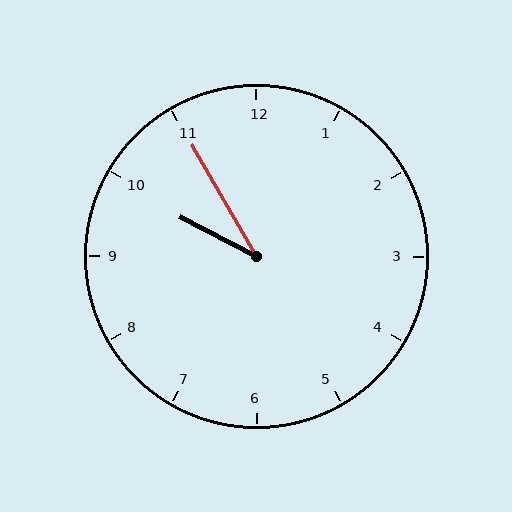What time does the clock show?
9:55.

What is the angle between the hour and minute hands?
Approximately 32 degrees.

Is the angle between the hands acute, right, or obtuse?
It is acute.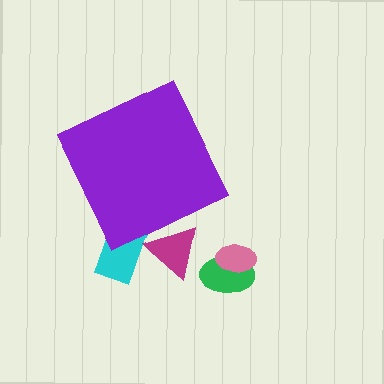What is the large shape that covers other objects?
A purple diamond.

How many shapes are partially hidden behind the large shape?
2 shapes are partially hidden.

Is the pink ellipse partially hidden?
No, the pink ellipse is fully visible.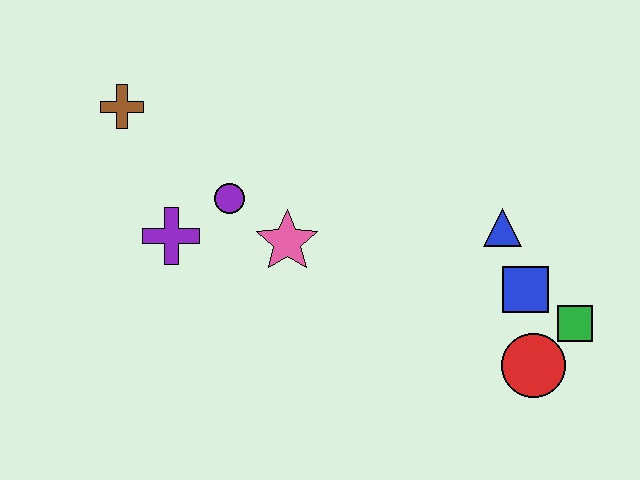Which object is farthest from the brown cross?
The green square is farthest from the brown cross.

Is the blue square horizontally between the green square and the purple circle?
Yes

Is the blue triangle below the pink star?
No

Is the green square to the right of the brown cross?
Yes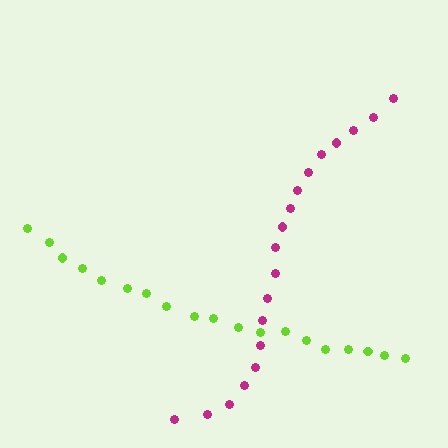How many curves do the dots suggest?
There are 2 distinct paths.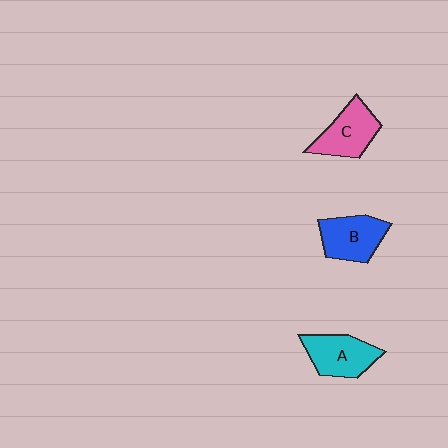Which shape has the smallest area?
Shape B (blue).